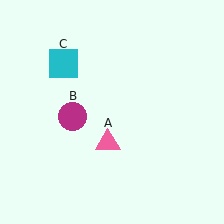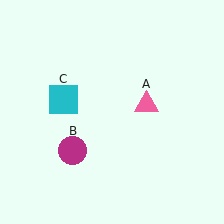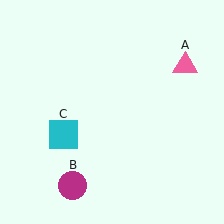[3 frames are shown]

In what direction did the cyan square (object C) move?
The cyan square (object C) moved down.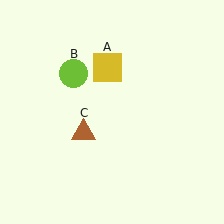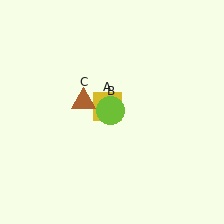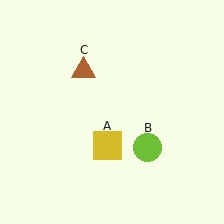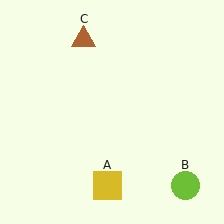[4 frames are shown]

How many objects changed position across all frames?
3 objects changed position: yellow square (object A), lime circle (object B), brown triangle (object C).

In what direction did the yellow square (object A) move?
The yellow square (object A) moved down.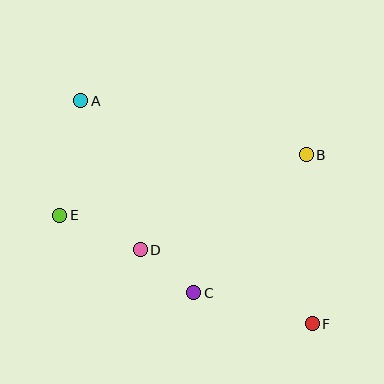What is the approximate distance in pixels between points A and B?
The distance between A and B is approximately 232 pixels.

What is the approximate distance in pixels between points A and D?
The distance between A and D is approximately 160 pixels.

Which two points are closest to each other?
Points C and D are closest to each other.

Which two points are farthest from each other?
Points A and F are farthest from each other.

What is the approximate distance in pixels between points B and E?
The distance between B and E is approximately 254 pixels.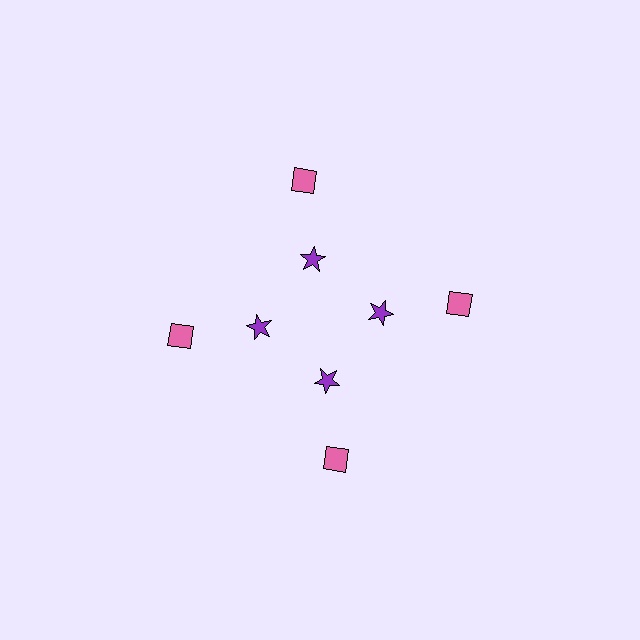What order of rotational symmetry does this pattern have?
This pattern has 4-fold rotational symmetry.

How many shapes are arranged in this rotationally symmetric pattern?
There are 8 shapes, arranged in 4 groups of 2.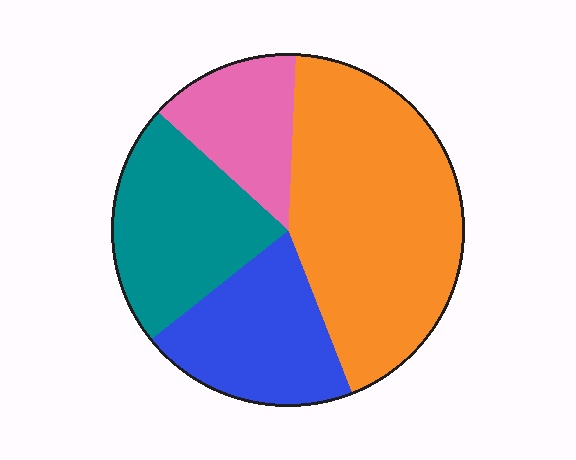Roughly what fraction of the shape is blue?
Blue covers around 20% of the shape.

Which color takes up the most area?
Orange, at roughly 45%.